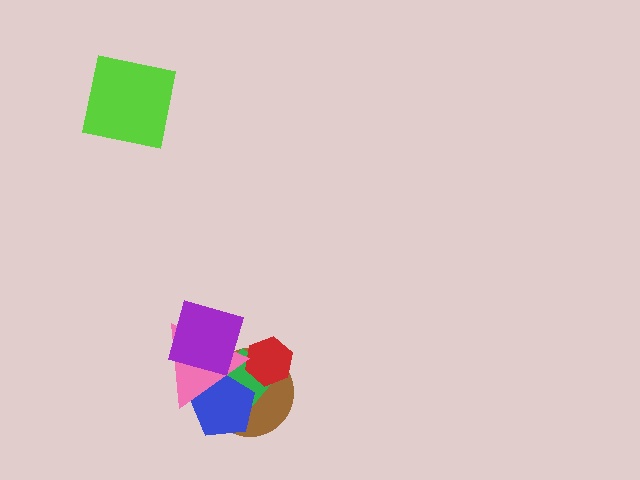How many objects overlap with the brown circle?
4 objects overlap with the brown circle.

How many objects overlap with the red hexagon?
2 objects overlap with the red hexagon.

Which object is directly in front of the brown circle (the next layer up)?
The green diamond is directly in front of the brown circle.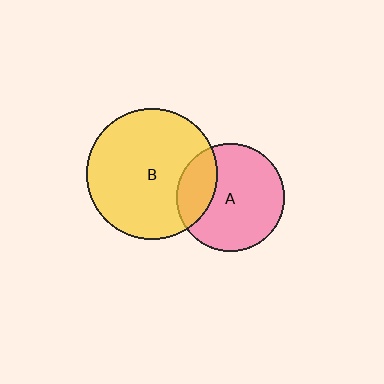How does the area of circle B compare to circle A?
Approximately 1.5 times.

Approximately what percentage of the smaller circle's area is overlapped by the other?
Approximately 25%.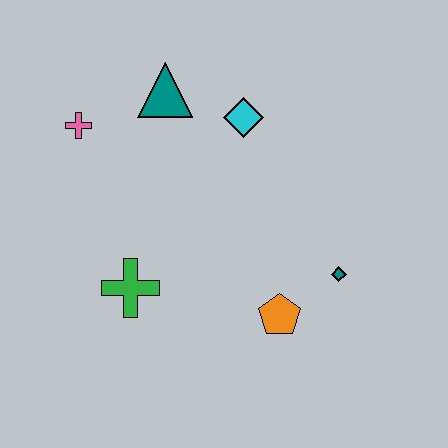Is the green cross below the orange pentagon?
No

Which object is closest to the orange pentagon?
The teal diamond is closest to the orange pentagon.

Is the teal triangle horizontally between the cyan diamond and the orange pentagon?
No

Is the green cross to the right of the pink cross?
Yes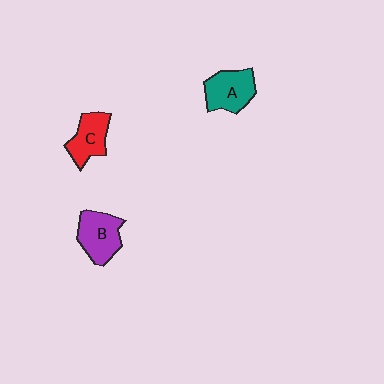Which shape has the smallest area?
Shape C (red).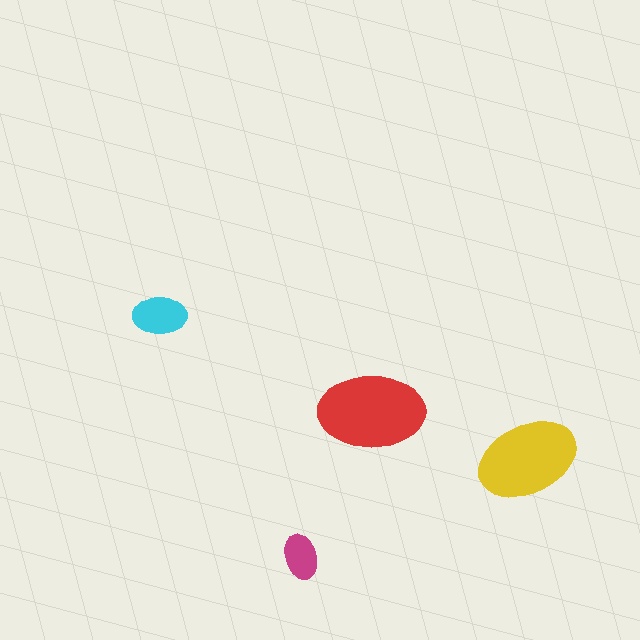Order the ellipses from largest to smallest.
the red one, the yellow one, the cyan one, the magenta one.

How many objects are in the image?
There are 4 objects in the image.